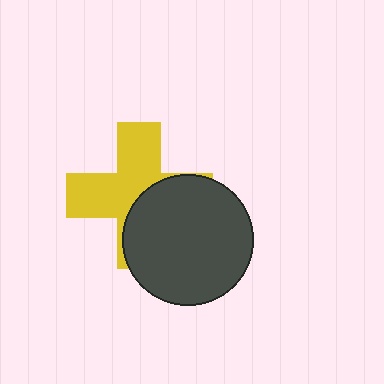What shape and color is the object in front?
The object in front is a dark gray circle.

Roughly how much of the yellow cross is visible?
About half of it is visible (roughly 55%).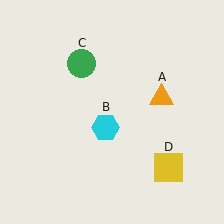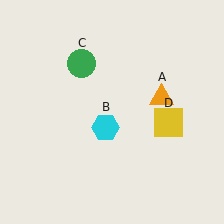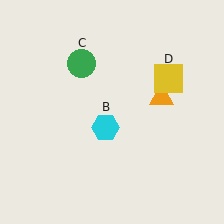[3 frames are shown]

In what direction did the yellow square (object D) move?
The yellow square (object D) moved up.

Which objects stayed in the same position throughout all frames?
Orange triangle (object A) and cyan hexagon (object B) and green circle (object C) remained stationary.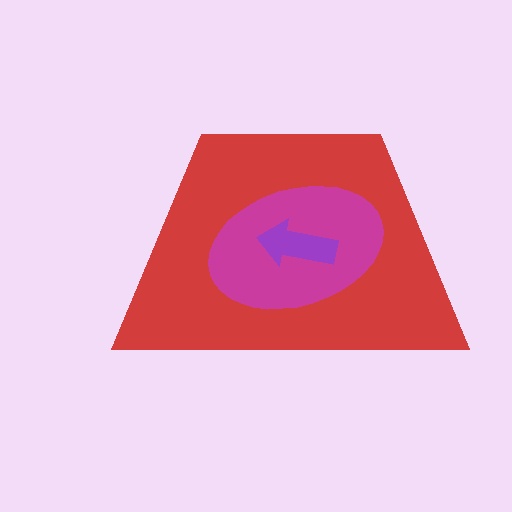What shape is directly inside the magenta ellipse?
The purple arrow.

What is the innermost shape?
The purple arrow.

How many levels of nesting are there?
3.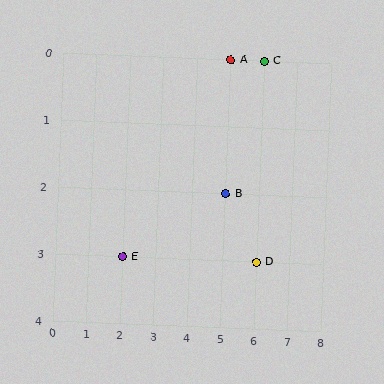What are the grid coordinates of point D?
Point D is at grid coordinates (6, 3).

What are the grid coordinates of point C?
Point C is at grid coordinates (6, 0).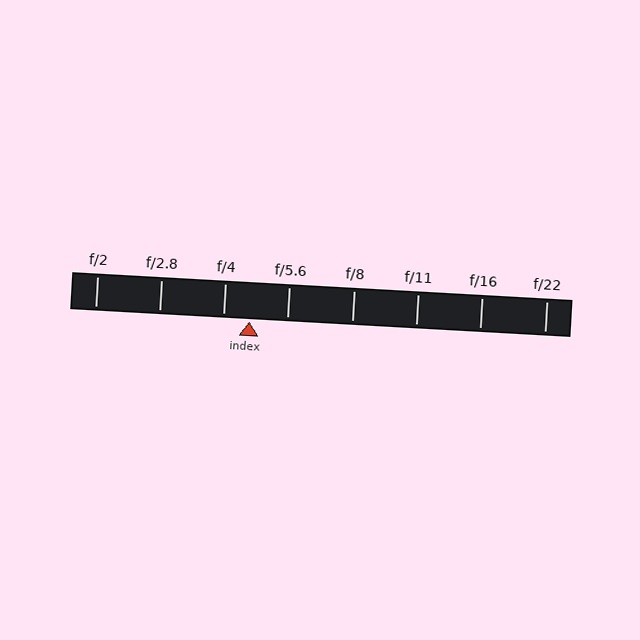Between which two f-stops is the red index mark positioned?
The index mark is between f/4 and f/5.6.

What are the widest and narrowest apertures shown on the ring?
The widest aperture shown is f/2 and the narrowest is f/22.